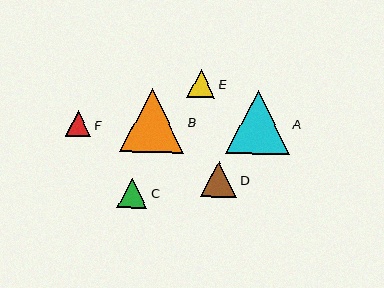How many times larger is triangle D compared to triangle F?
Triangle D is approximately 1.5 times the size of triangle F.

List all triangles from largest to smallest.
From largest to smallest: B, A, D, C, E, F.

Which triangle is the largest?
Triangle B is the largest with a size of approximately 65 pixels.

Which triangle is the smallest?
Triangle F is the smallest with a size of approximately 25 pixels.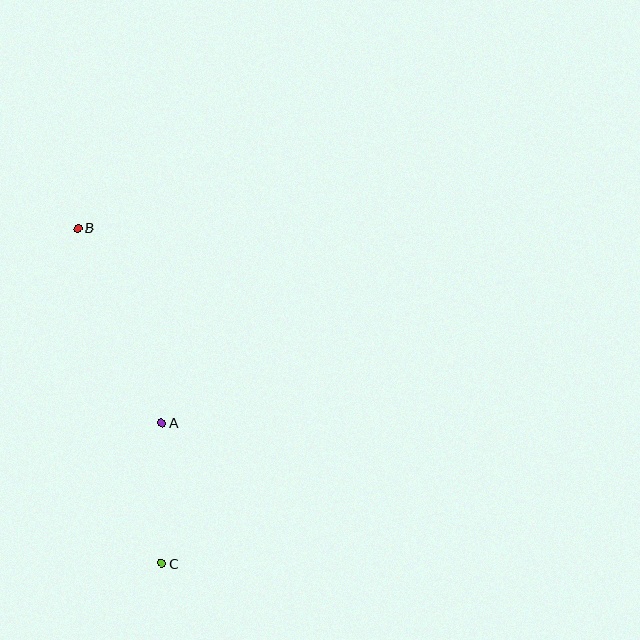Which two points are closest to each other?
Points A and C are closest to each other.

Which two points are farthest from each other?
Points B and C are farthest from each other.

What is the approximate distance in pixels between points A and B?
The distance between A and B is approximately 212 pixels.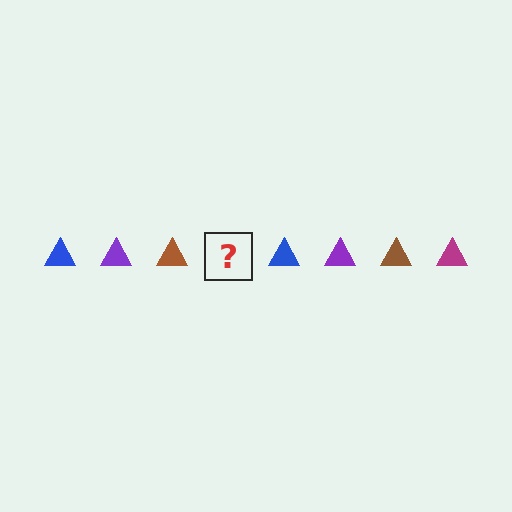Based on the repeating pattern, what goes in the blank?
The blank should be a magenta triangle.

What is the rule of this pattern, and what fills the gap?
The rule is that the pattern cycles through blue, purple, brown, magenta triangles. The gap should be filled with a magenta triangle.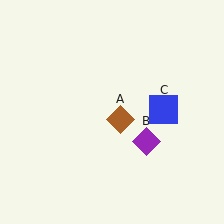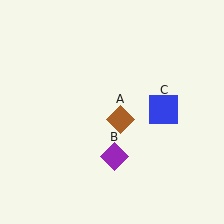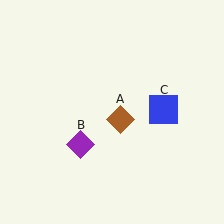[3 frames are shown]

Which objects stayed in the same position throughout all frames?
Brown diamond (object A) and blue square (object C) remained stationary.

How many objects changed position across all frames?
1 object changed position: purple diamond (object B).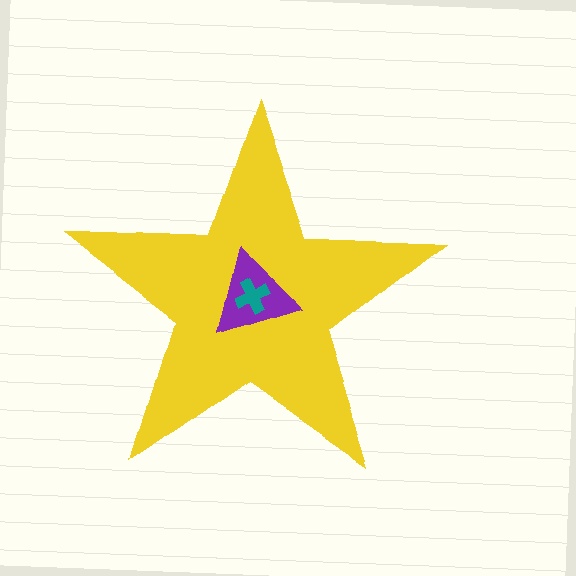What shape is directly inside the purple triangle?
The teal cross.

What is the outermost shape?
The yellow star.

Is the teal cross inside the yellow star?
Yes.